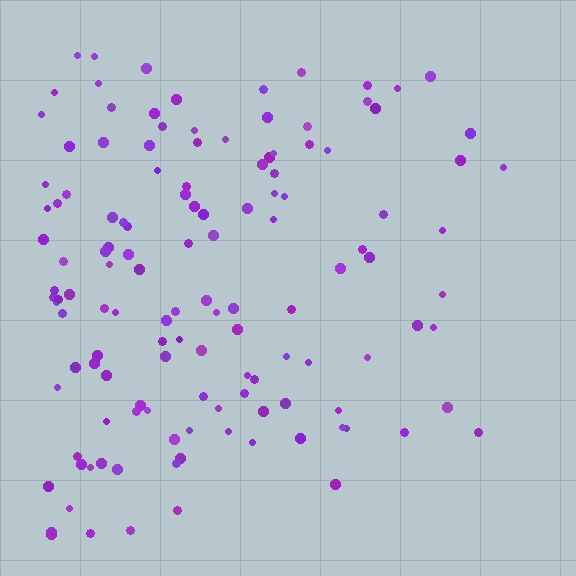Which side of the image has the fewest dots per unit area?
The right.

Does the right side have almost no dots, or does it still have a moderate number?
Still a moderate number, just noticeably fewer than the left.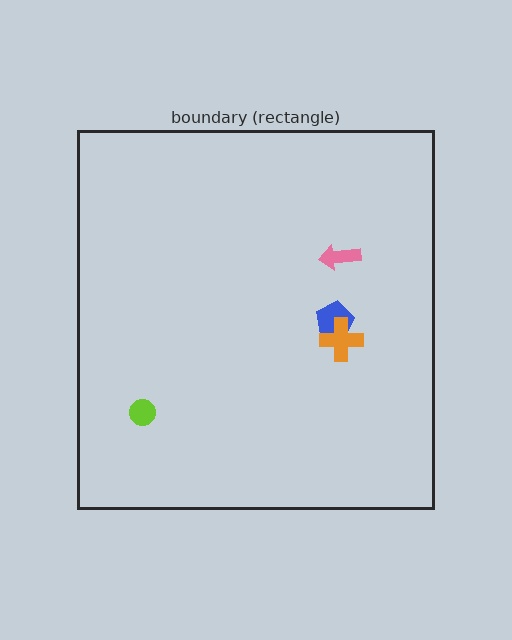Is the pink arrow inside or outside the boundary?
Inside.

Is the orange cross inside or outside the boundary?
Inside.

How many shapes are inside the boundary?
4 inside, 0 outside.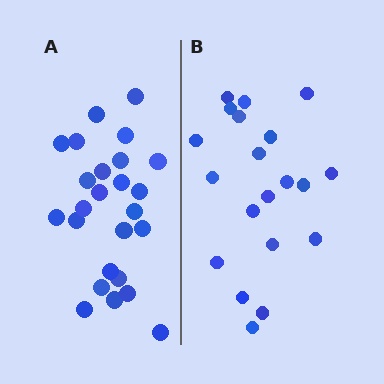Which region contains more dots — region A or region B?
Region A (the left region) has more dots.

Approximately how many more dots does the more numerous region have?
Region A has about 5 more dots than region B.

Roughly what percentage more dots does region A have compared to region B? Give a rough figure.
About 25% more.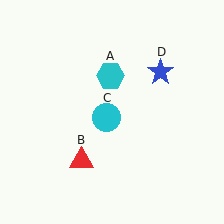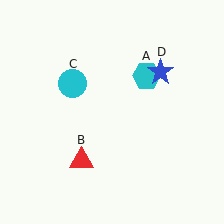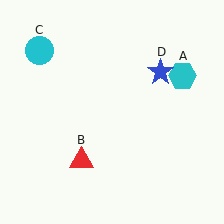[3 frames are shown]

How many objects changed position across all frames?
2 objects changed position: cyan hexagon (object A), cyan circle (object C).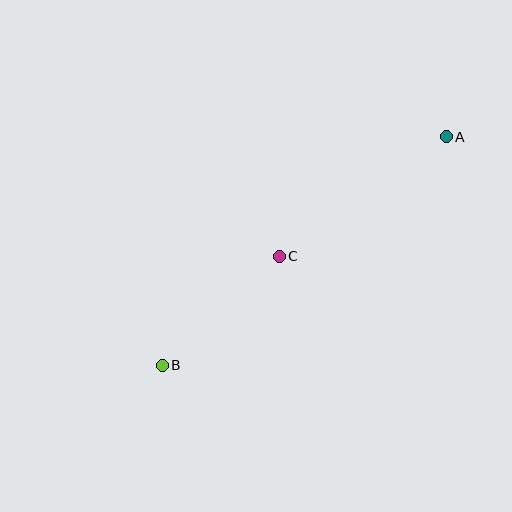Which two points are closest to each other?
Points B and C are closest to each other.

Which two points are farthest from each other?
Points A and B are farthest from each other.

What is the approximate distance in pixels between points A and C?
The distance between A and C is approximately 205 pixels.